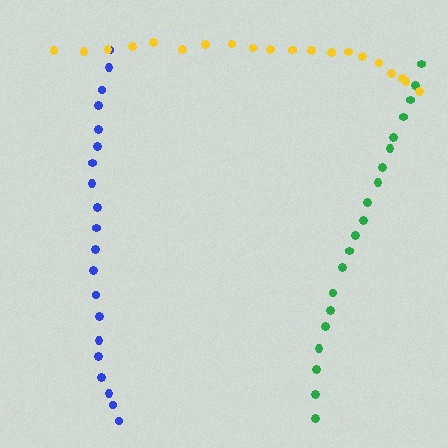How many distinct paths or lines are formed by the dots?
There are 3 distinct paths.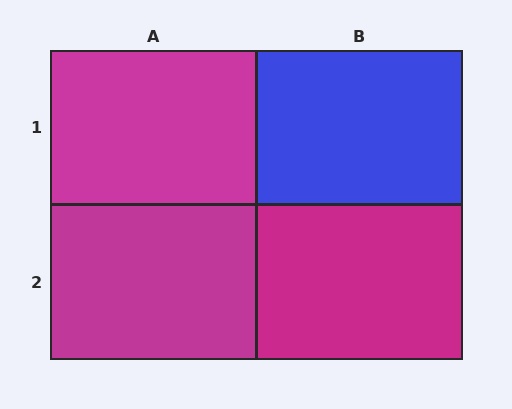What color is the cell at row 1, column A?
Magenta.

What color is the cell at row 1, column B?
Blue.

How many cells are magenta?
3 cells are magenta.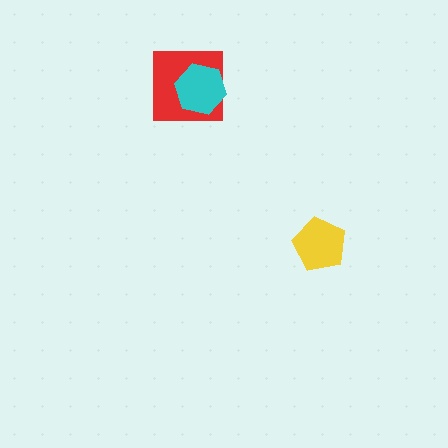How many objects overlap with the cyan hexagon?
1 object overlaps with the cyan hexagon.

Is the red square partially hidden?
Yes, it is partially covered by another shape.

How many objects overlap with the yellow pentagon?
0 objects overlap with the yellow pentagon.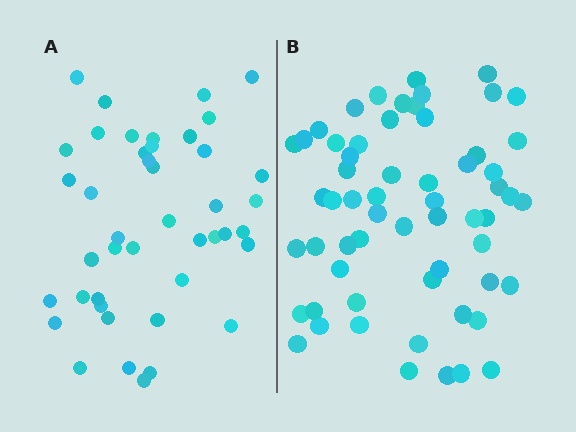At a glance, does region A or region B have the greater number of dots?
Region B (the right region) has more dots.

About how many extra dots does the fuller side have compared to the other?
Region B has approximately 15 more dots than region A.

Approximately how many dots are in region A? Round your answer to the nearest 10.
About 40 dots. (The exact count is 43, which rounds to 40.)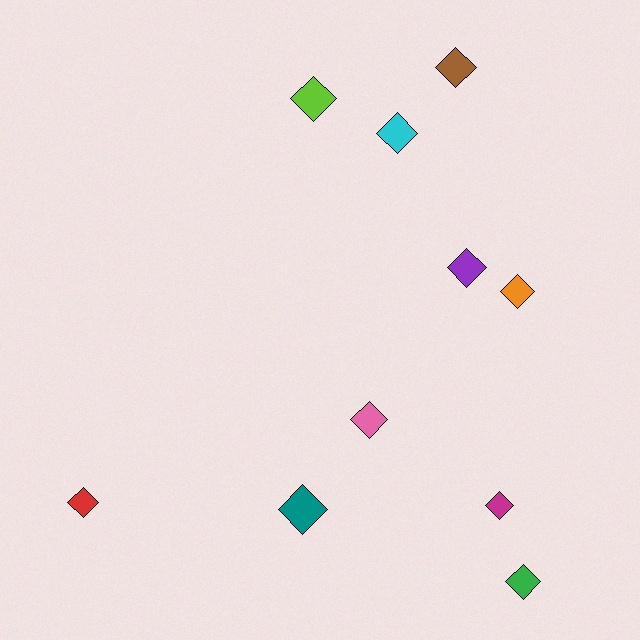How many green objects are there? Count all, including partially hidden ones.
There is 1 green object.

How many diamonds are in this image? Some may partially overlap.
There are 10 diamonds.